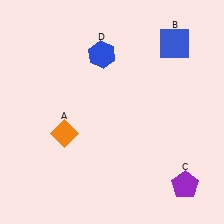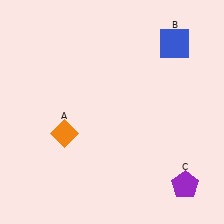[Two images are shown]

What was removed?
The blue hexagon (D) was removed in Image 2.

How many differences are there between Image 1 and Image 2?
There is 1 difference between the two images.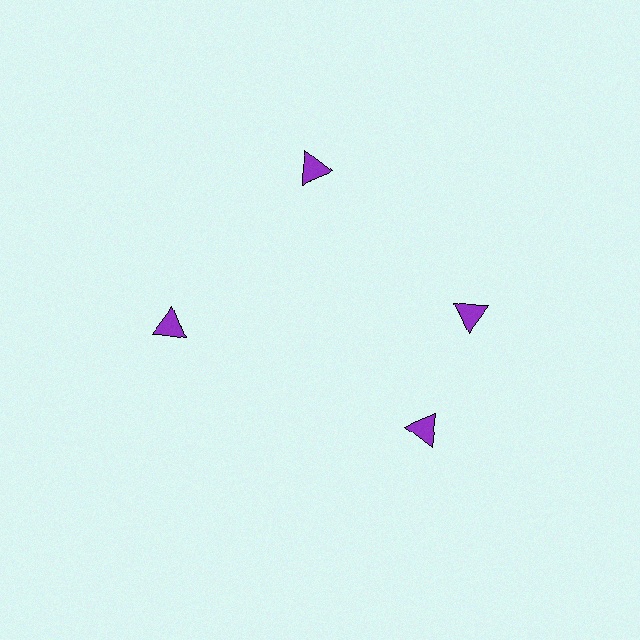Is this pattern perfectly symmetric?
No. The 4 purple triangles are arranged in a ring, but one element near the 6 o'clock position is rotated out of alignment along the ring, breaking the 4-fold rotational symmetry.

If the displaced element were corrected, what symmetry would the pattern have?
It would have 4-fold rotational symmetry — the pattern would map onto itself every 90 degrees.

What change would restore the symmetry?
The symmetry would be restored by rotating it back into even spacing with its neighbors so that all 4 triangles sit at equal angles and equal distance from the center.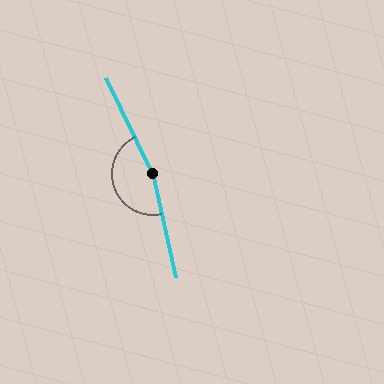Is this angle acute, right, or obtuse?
It is obtuse.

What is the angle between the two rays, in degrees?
Approximately 167 degrees.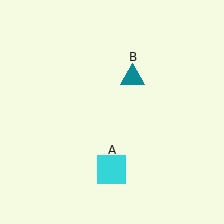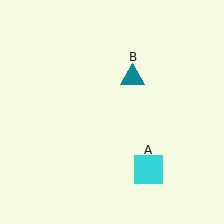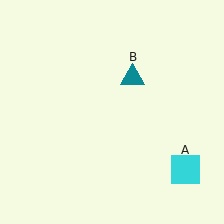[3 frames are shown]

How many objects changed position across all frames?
1 object changed position: cyan square (object A).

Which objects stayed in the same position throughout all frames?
Teal triangle (object B) remained stationary.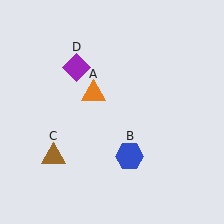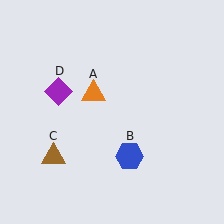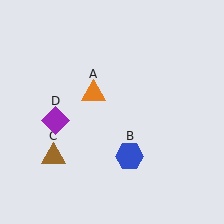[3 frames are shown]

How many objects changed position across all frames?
1 object changed position: purple diamond (object D).